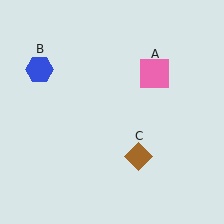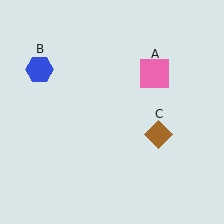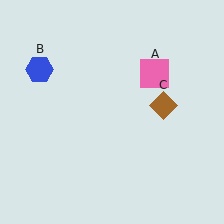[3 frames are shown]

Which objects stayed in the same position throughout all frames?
Pink square (object A) and blue hexagon (object B) remained stationary.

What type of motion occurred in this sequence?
The brown diamond (object C) rotated counterclockwise around the center of the scene.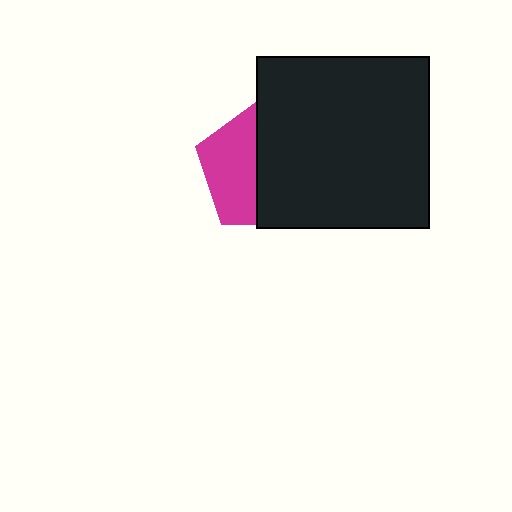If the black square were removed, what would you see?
You would see the complete magenta pentagon.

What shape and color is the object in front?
The object in front is a black square.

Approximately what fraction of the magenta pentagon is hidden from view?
Roughly 57% of the magenta pentagon is hidden behind the black square.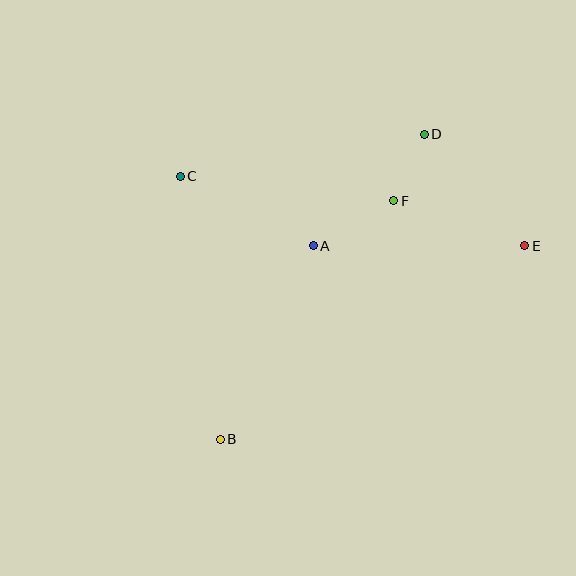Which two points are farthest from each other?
Points B and D are farthest from each other.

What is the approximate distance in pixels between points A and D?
The distance between A and D is approximately 157 pixels.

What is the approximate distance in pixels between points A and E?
The distance between A and E is approximately 211 pixels.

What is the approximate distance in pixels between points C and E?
The distance between C and E is approximately 352 pixels.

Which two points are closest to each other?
Points D and F are closest to each other.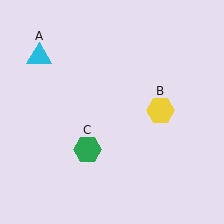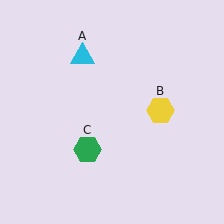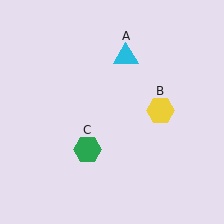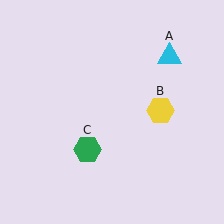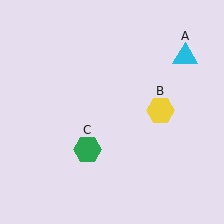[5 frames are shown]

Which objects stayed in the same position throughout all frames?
Yellow hexagon (object B) and green hexagon (object C) remained stationary.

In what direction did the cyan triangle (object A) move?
The cyan triangle (object A) moved right.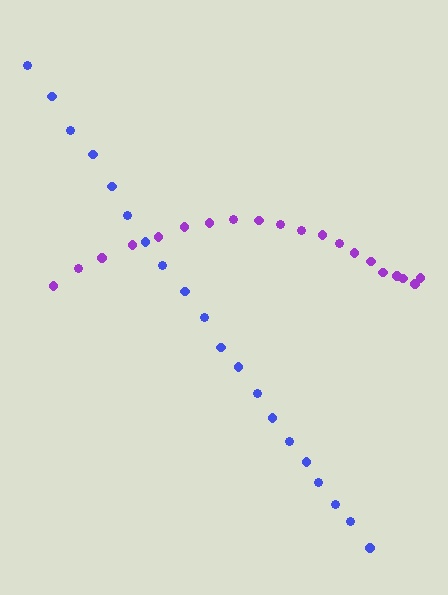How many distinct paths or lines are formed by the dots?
There are 2 distinct paths.